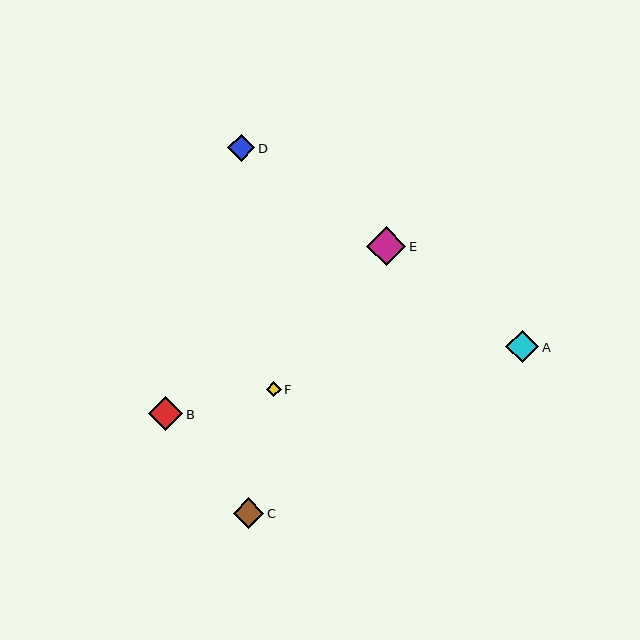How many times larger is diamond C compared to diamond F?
Diamond C is approximately 2.0 times the size of diamond F.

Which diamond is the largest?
Diamond E is the largest with a size of approximately 39 pixels.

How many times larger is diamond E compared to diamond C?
Diamond E is approximately 1.3 times the size of diamond C.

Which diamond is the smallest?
Diamond F is the smallest with a size of approximately 15 pixels.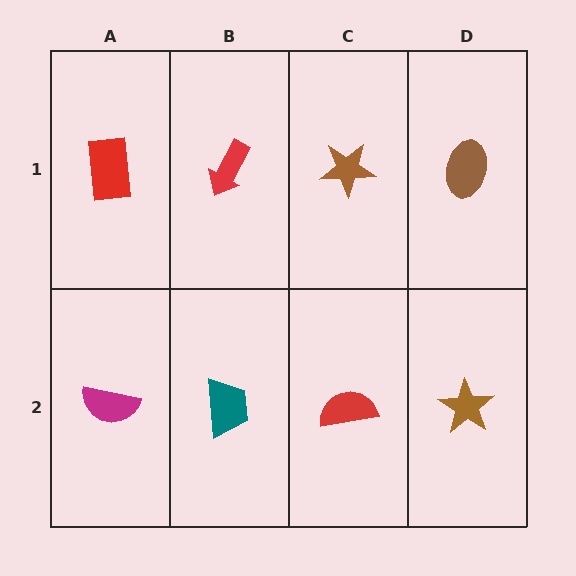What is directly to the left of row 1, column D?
A brown star.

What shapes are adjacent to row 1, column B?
A teal trapezoid (row 2, column B), a red rectangle (row 1, column A), a brown star (row 1, column C).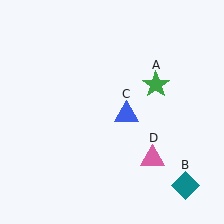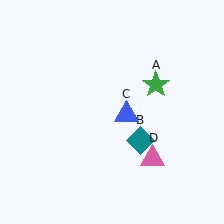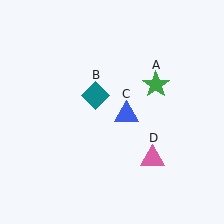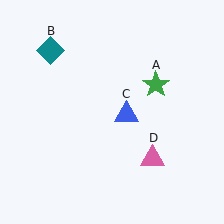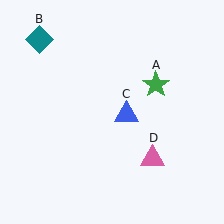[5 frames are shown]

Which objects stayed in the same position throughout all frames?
Green star (object A) and blue triangle (object C) and pink triangle (object D) remained stationary.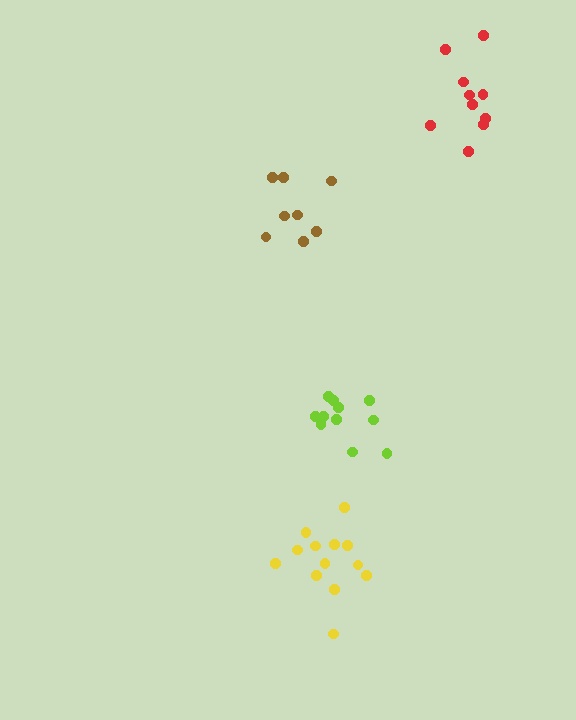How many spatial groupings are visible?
There are 4 spatial groupings.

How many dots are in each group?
Group 1: 13 dots, Group 2: 10 dots, Group 3: 11 dots, Group 4: 8 dots (42 total).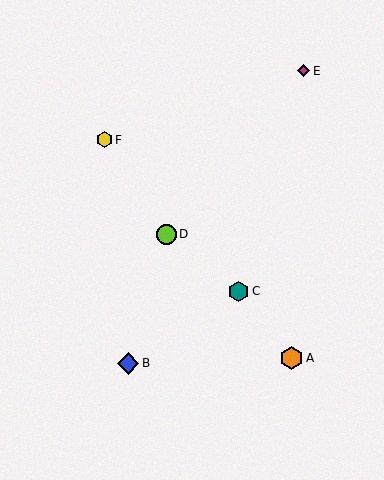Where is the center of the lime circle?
The center of the lime circle is at (166, 234).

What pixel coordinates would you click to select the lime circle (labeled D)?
Click at (166, 234) to select the lime circle D.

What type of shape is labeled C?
Shape C is a teal hexagon.